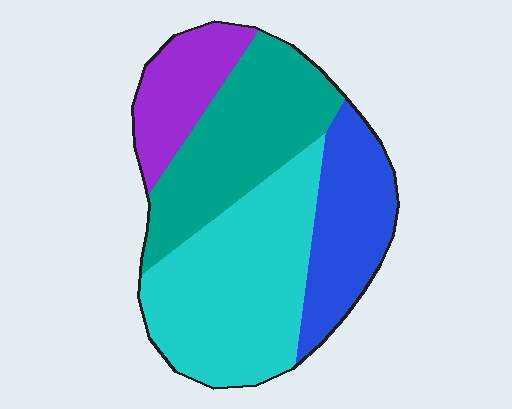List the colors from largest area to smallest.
From largest to smallest: cyan, teal, blue, purple.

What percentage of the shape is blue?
Blue takes up about one fifth (1/5) of the shape.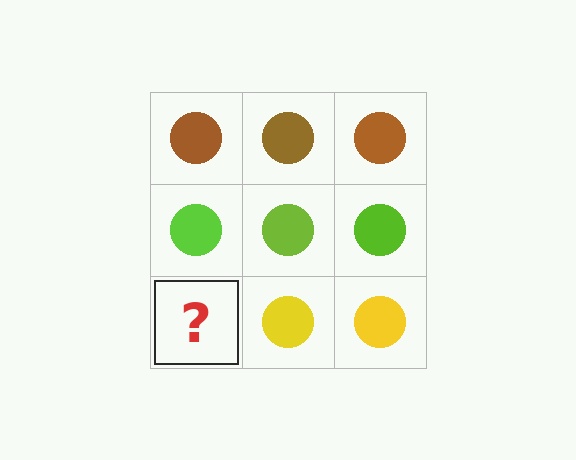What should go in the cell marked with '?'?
The missing cell should contain a yellow circle.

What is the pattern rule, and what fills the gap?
The rule is that each row has a consistent color. The gap should be filled with a yellow circle.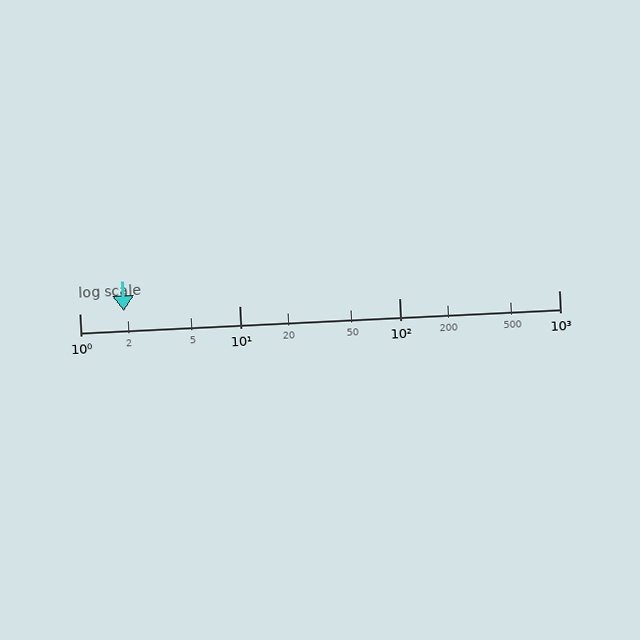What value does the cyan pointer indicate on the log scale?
The pointer indicates approximately 1.9.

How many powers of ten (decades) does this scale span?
The scale spans 3 decades, from 1 to 1000.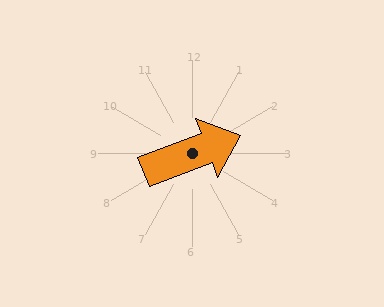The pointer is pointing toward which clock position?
Roughly 2 o'clock.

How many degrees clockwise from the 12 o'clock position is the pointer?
Approximately 69 degrees.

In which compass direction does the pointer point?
East.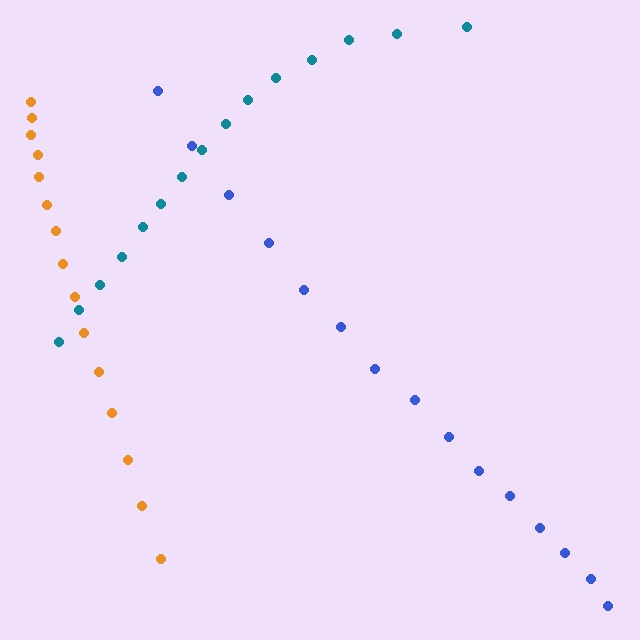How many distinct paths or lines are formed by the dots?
There are 3 distinct paths.